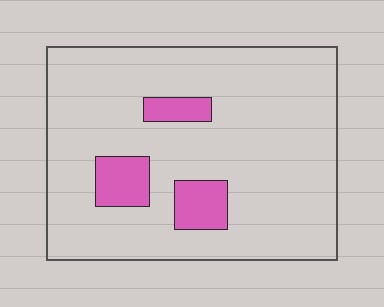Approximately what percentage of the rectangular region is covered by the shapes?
Approximately 10%.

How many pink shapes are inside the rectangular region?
3.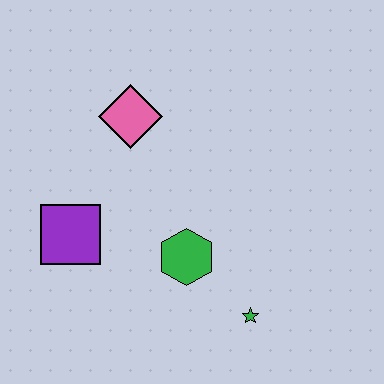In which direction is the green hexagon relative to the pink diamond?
The green hexagon is below the pink diamond.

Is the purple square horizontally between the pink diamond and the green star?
No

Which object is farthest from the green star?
The pink diamond is farthest from the green star.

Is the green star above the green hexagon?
No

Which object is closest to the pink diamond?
The purple square is closest to the pink diamond.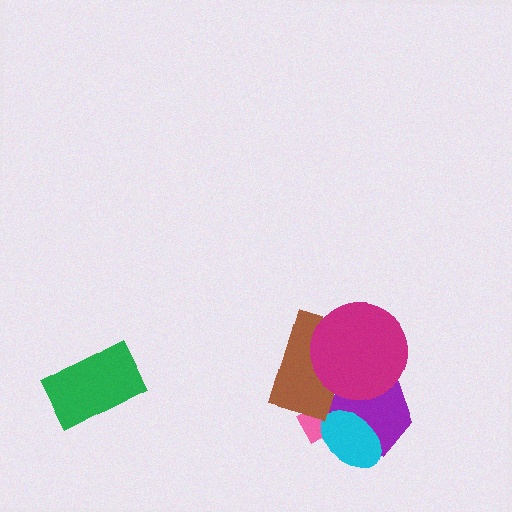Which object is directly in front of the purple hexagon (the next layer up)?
The cyan ellipse is directly in front of the purple hexagon.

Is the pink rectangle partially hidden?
Yes, it is partially covered by another shape.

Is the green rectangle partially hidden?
No, no other shape covers it.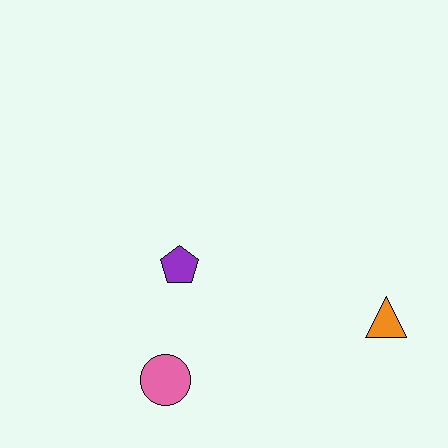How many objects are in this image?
There are 3 objects.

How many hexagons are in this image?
There are no hexagons.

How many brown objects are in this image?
There are no brown objects.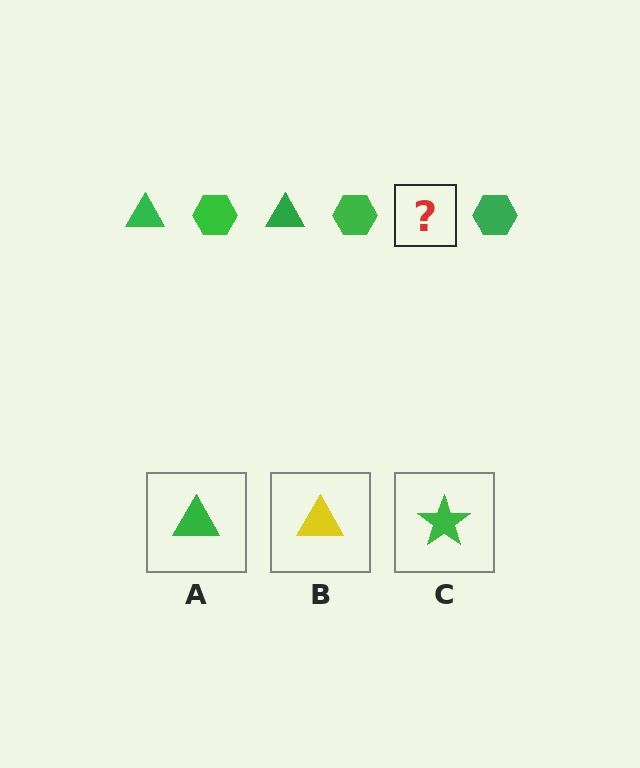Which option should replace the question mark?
Option A.